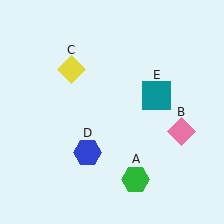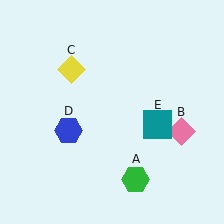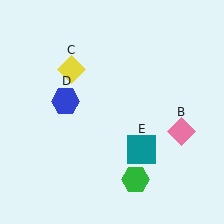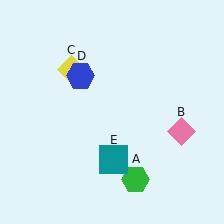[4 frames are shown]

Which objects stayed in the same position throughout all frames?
Green hexagon (object A) and pink diamond (object B) and yellow diamond (object C) remained stationary.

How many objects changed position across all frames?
2 objects changed position: blue hexagon (object D), teal square (object E).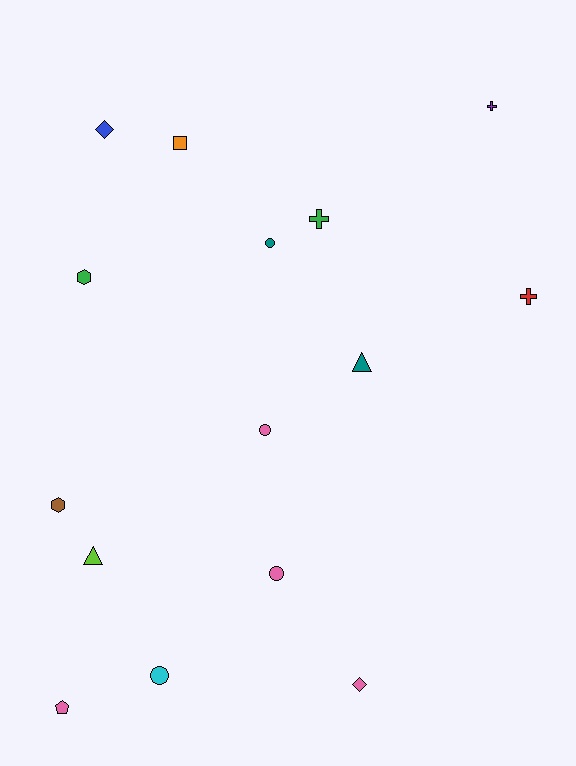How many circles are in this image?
There are 4 circles.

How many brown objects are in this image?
There is 1 brown object.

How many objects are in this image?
There are 15 objects.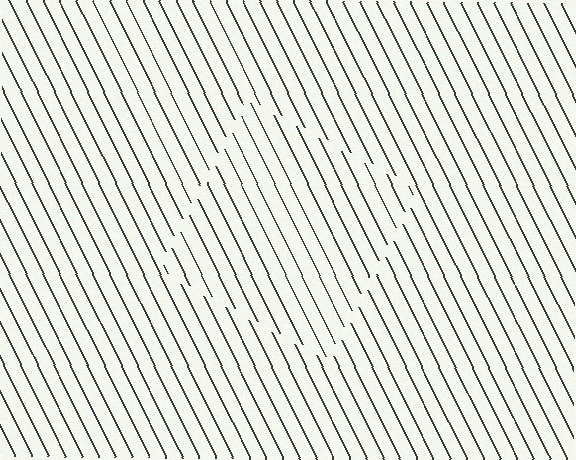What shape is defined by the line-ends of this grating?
An illusory square. The interior of the shape contains the same grating, shifted by half a period — the contour is defined by the phase discontinuity where line-ends from the inner and outer gratings abut.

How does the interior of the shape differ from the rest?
The interior of the shape contains the same grating, shifted by half a period — the contour is defined by the phase discontinuity where line-ends from the inner and outer gratings abut.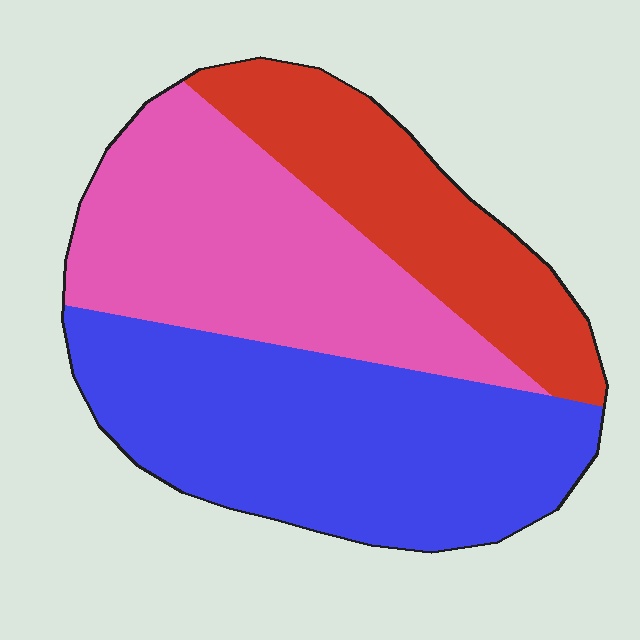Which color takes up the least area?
Red, at roughly 25%.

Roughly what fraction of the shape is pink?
Pink covers about 35% of the shape.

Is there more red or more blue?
Blue.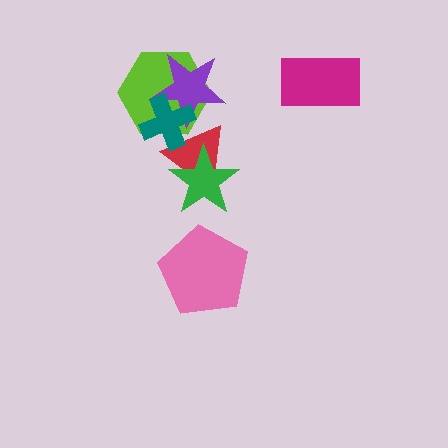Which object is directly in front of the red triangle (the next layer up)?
The green star is directly in front of the red triangle.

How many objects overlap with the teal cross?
3 objects overlap with the teal cross.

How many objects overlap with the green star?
1 object overlaps with the green star.